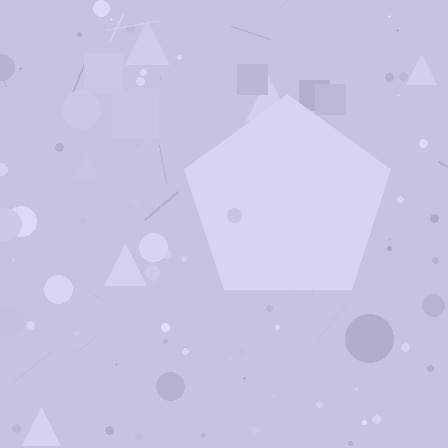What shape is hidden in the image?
A pentagon is hidden in the image.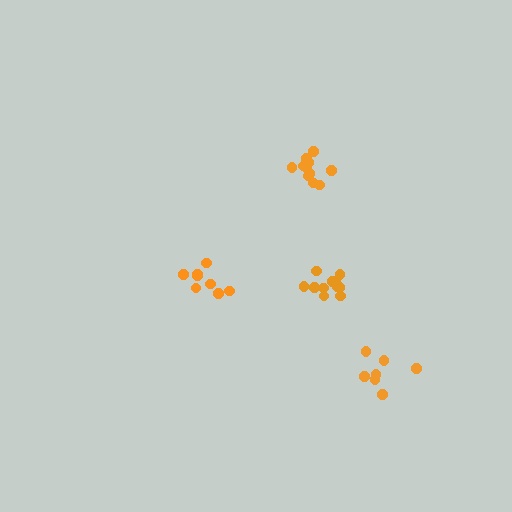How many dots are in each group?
Group 1: 8 dots, Group 2: 11 dots, Group 3: 12 dots, Group 4: 7 dots (38 total).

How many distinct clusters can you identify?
There are 4 distinct clusters.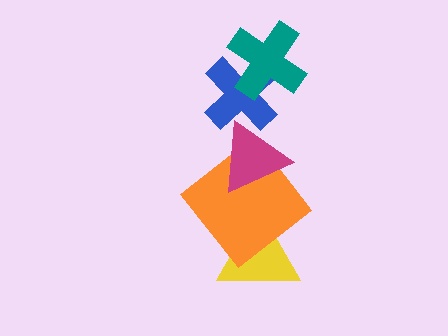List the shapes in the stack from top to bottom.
From top to bottom: the teal cross, the blue cross, the magenta triangle, the orange diamond, the yellow triangle.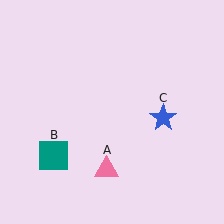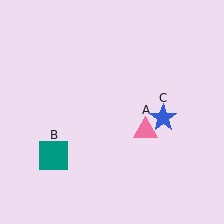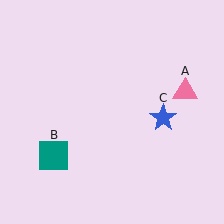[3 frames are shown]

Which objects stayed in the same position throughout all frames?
Teal square (object B) and blue star (object C) remained stationary.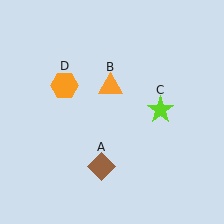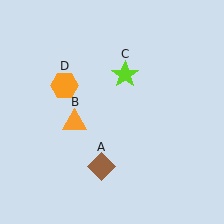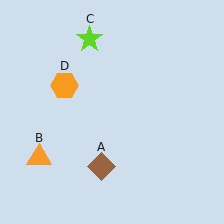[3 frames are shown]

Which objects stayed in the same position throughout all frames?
Brown diamond (object A) and orange hexagon (object D) remained stationary.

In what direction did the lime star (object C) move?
The lime star (object C) moved up and to the left.